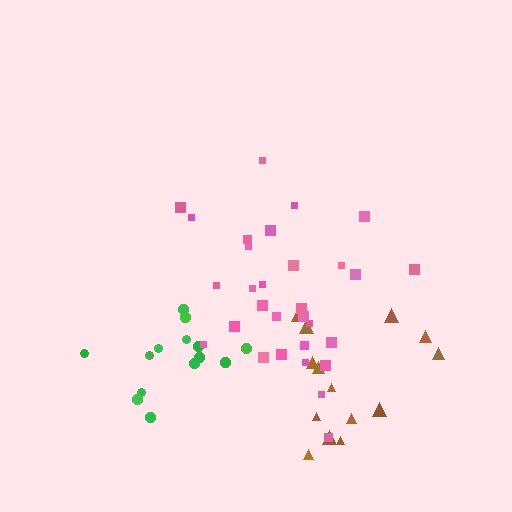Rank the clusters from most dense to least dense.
green, pink, brown.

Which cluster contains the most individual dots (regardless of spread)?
Pink (30).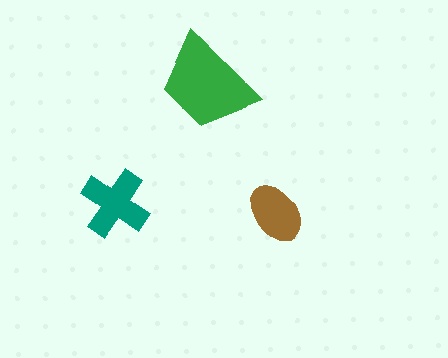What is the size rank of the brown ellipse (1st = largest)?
3rd.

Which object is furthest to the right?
The brown ellipse is rightmost.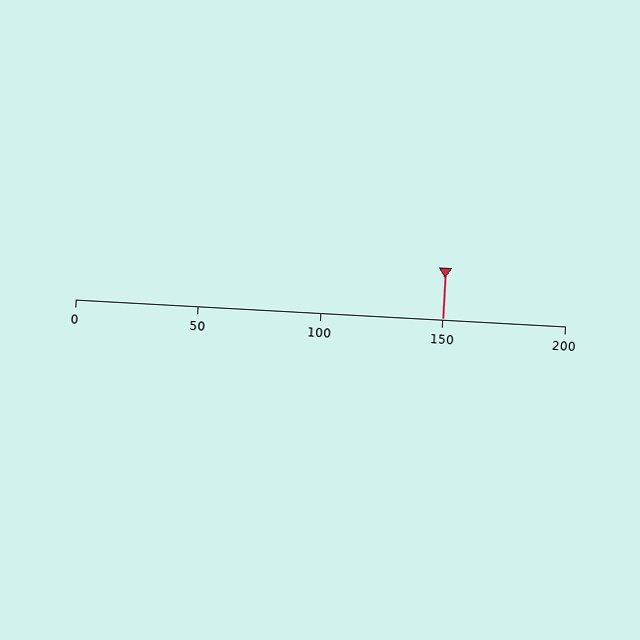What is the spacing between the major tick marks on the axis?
The major ticks are spaced 50 apart.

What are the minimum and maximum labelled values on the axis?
The axis runs from 0 to 200.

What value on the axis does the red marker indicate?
The marker indicates approximately 150.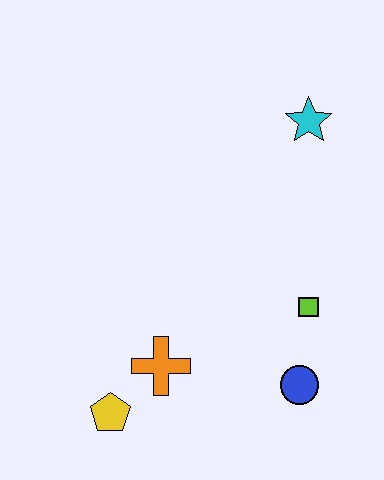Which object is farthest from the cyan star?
The yellow pentagon is farthest from the cyan star.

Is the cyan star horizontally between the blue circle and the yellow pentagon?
No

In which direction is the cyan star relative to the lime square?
The cyan star is above the lime square.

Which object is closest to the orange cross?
The yellow pentagon is closest to the orange cross.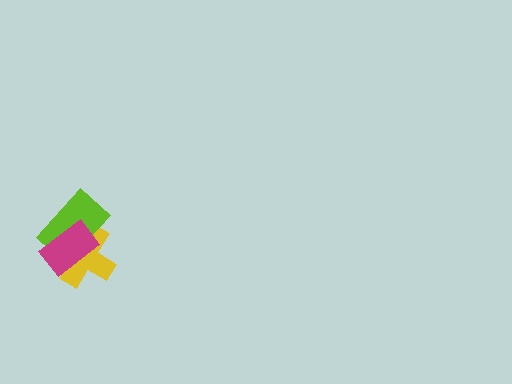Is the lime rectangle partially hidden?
Yes, it is partially covered by another shape.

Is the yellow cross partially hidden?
Yes, it is partially covered by another shape.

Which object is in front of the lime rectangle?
The magenta rectangle is in front of the lime rectangle.